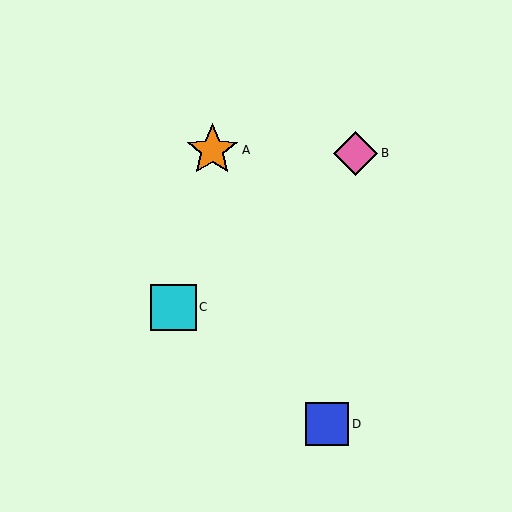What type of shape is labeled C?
Shape C is a cyan square.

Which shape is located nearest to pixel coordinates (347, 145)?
The pink diamond (labeled B) at (356, 153) is nearest to that location.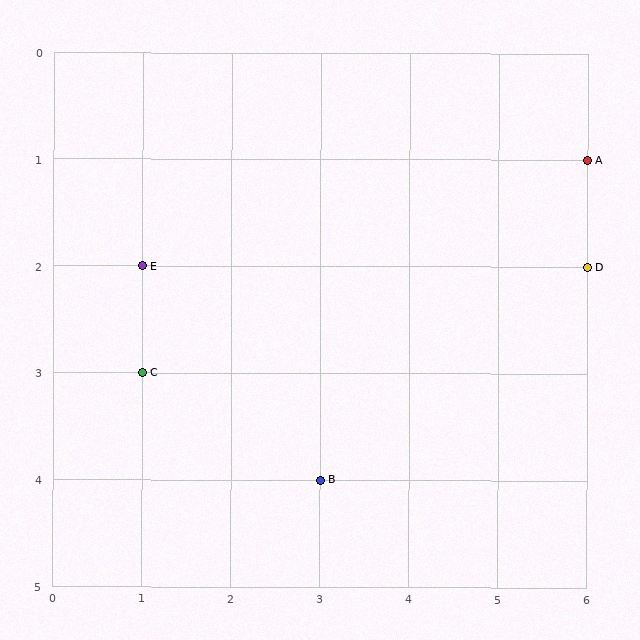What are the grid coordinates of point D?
Point D is at grid coordinates (6, 2).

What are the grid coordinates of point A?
Point A is at grid coordinates (6, 1).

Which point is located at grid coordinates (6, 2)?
Point D is at (6, 2).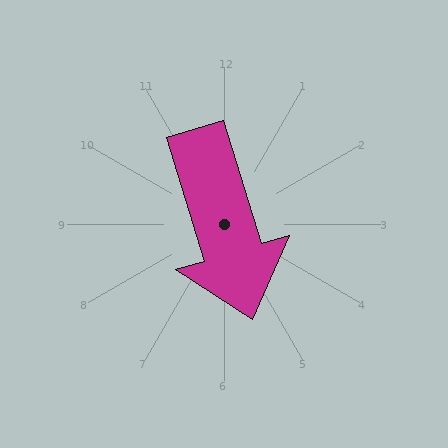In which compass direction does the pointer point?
South.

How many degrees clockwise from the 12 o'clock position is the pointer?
Approximately 163 degrees.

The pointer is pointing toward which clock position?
Roughly 5 o'clock.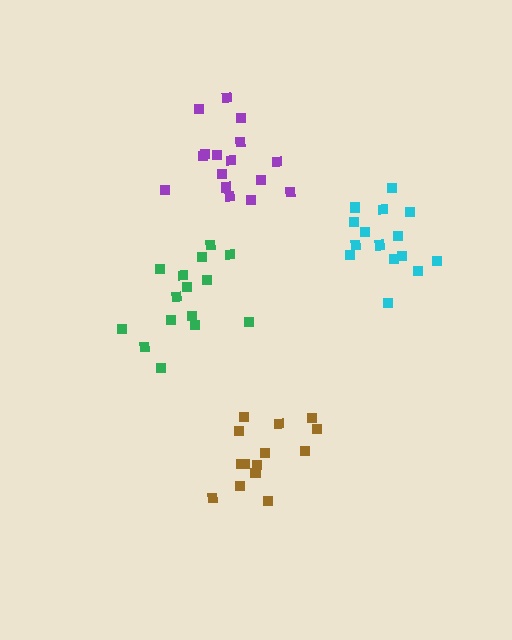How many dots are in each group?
Group 1: 15 dots, Group 2: 16 dots, Group 3: 14 dots, Group 4: 15 dots (60 total).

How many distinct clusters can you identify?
There are 4 distinct clusters.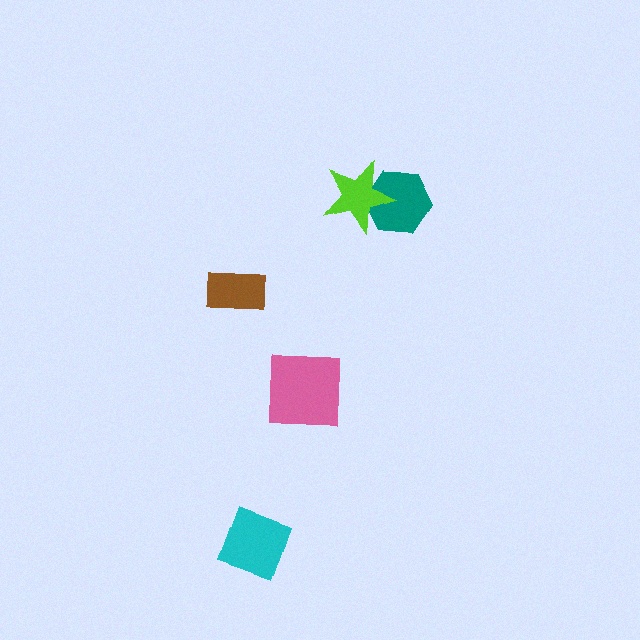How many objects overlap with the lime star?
1 object overlaps with the lime star.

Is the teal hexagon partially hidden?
Yes, it is partially covered by another shape.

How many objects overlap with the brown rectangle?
0 objects overlap with the brown rectangle.